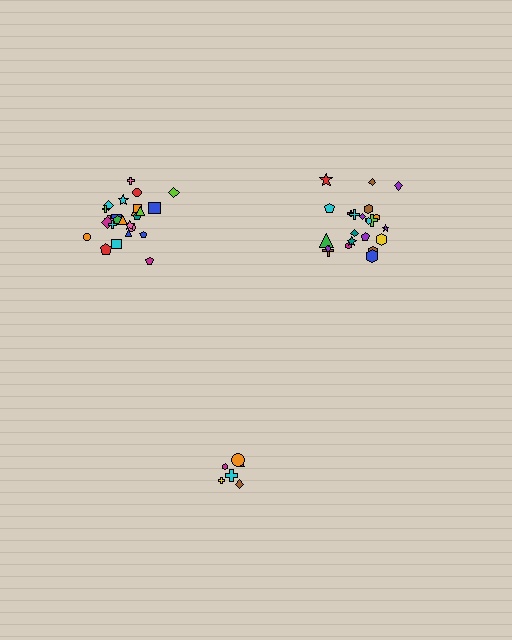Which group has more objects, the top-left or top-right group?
The top-left group.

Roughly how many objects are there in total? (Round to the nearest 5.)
Roughly 55 objects in total.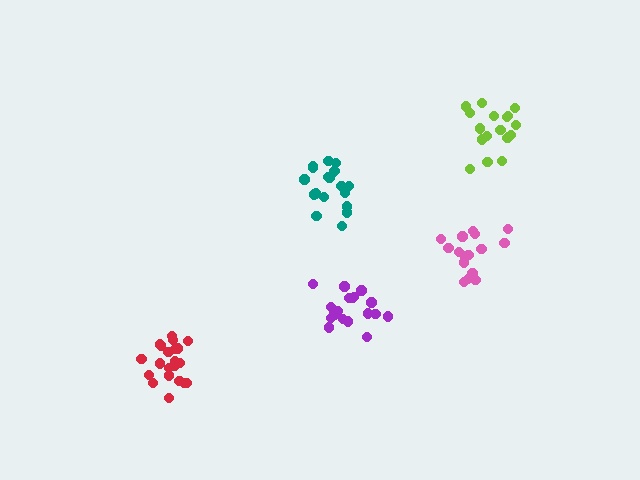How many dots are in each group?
Group 1: 16 dots, Group 2: 18 dots, Group 3: 19 dots, Group 4: 21 dots, Group 5: 19 dots (93 total).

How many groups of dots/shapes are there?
There are 5 groups.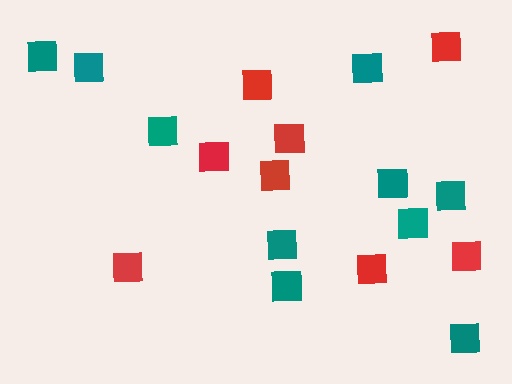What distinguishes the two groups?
There are 2 groups: one group of red squares (8) and one group of teal squares (10).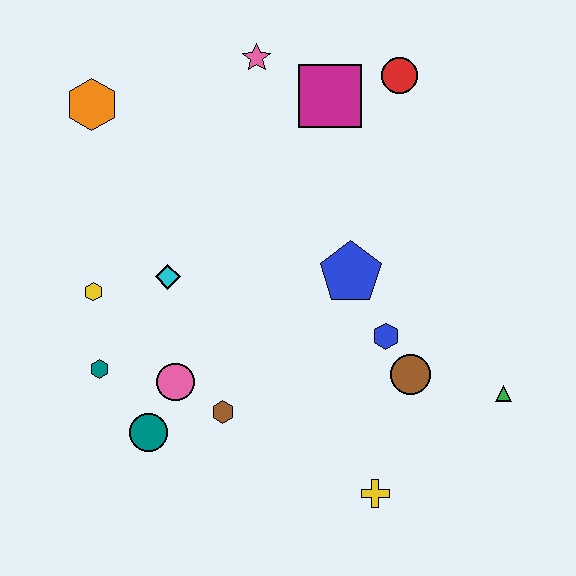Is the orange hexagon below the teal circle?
No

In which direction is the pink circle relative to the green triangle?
The pink circle is to the left of the green triangle.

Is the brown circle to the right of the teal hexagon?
Yes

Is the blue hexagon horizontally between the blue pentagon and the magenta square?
No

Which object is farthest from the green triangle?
The orange hexagon is farthest from the green triangle.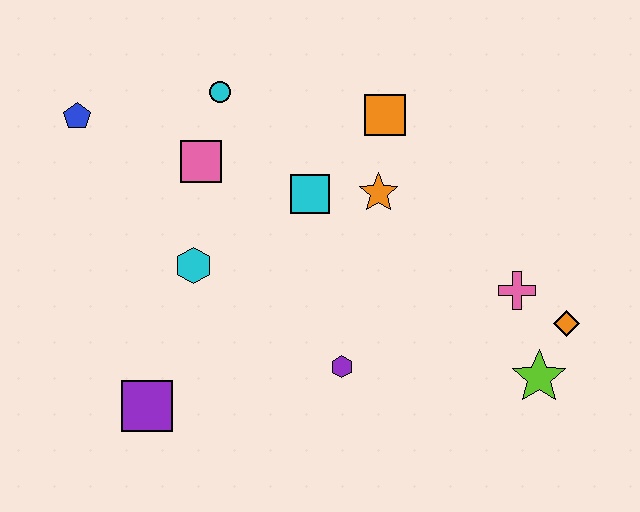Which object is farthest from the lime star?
The blue pentagon is farthest from the lime star.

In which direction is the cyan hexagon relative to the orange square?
The cyan hexagon is to the left of the orange square.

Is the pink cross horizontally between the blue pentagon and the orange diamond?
Yes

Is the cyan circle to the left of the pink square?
No